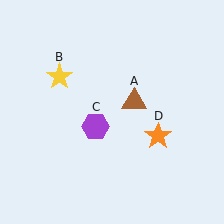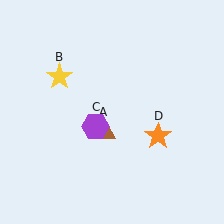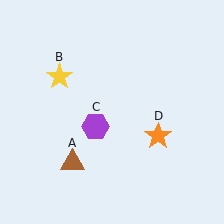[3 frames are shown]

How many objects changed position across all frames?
1 object changed position: brown triangle (object A).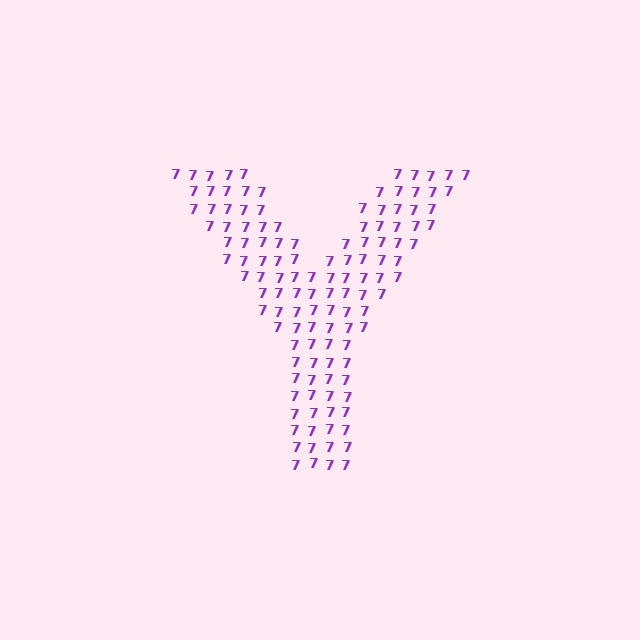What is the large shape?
The large shape is the letter Y.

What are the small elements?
The small elements are digit 7's.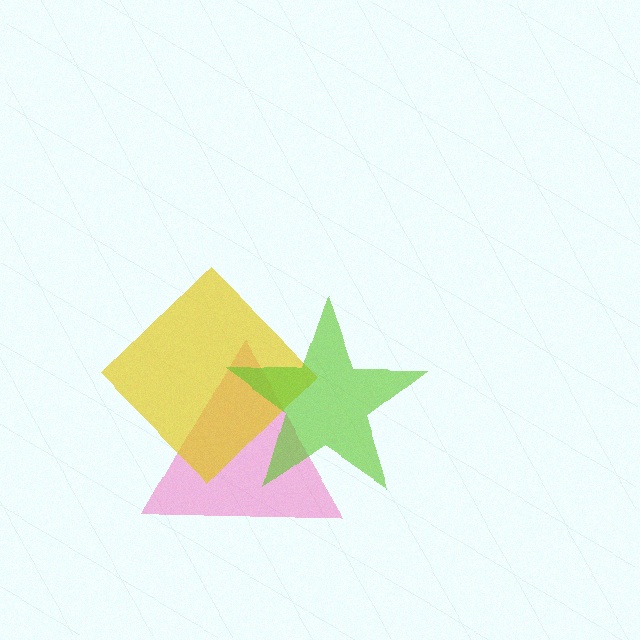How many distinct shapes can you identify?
There are 3 distinct shapes: a pink triangle, a yellow diamond, a lime star.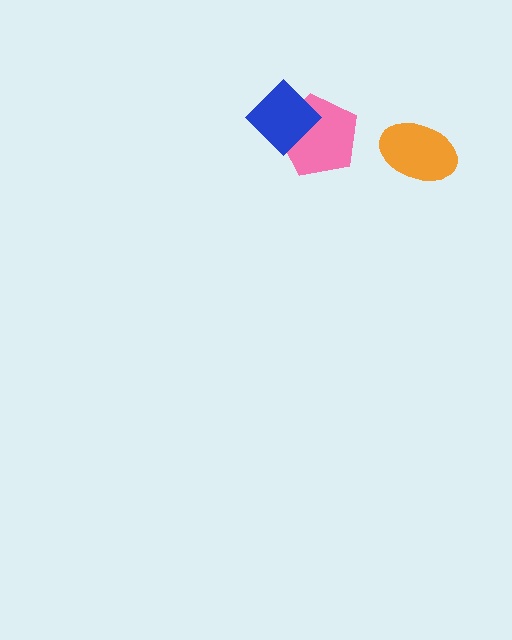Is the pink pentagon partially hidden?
Yes, it is partially covered by another shape.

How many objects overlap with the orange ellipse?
0 objects overlap with the orange ellipse.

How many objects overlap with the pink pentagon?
1 object overlaps with the pink pentagon.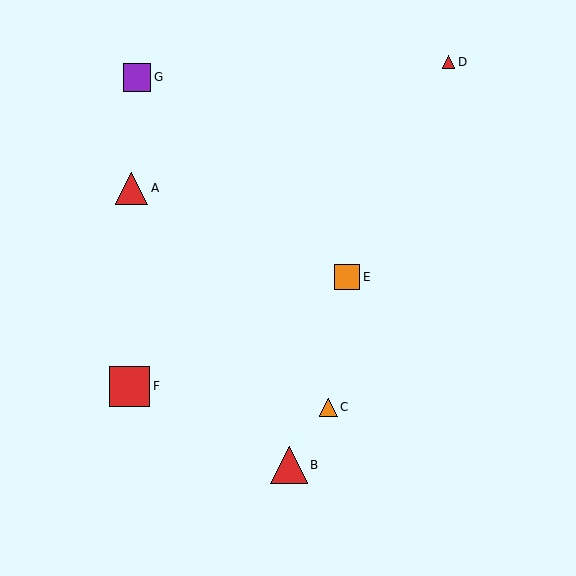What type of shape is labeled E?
Shape E is an orange square.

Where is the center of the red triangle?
The center of the red triangle is at (449, 62).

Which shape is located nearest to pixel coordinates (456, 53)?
The red triangle (labeled D) at (449, 62) is nearest to that location.